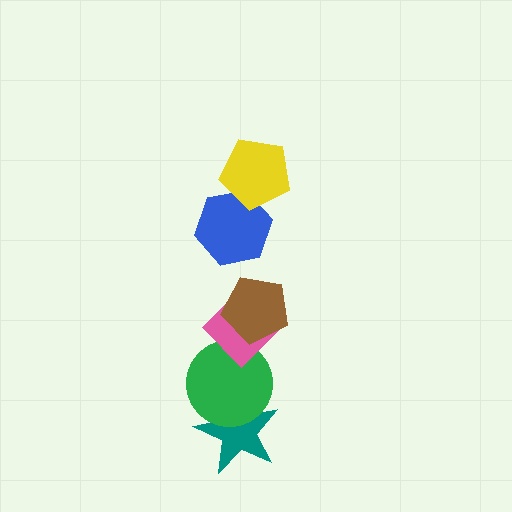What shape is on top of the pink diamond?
The brown pentagon is on top of the pink diamond.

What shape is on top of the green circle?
The pink diamond is on top of the green circle.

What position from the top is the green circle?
The green circle is 5th from the top.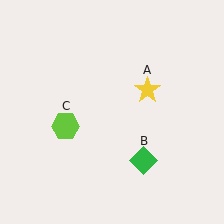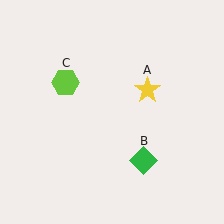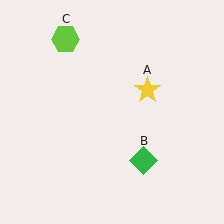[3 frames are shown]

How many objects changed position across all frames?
1 object changed position: lime hexagon (object C).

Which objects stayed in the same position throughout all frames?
Yellow star (object A) and green diamond (object B) remained stationary.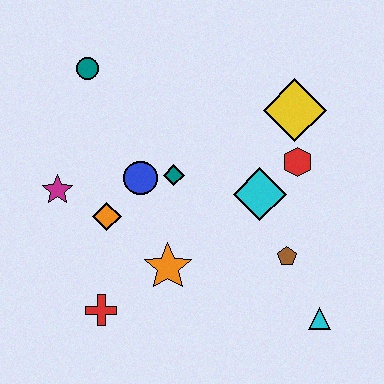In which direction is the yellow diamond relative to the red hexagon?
The yellow diamond is above the red hexagon.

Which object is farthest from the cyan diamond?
The teal circle is farthest from the cyan diamond.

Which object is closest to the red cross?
The orange star is closest to the red cross.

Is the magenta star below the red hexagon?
Yes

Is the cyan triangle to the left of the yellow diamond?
No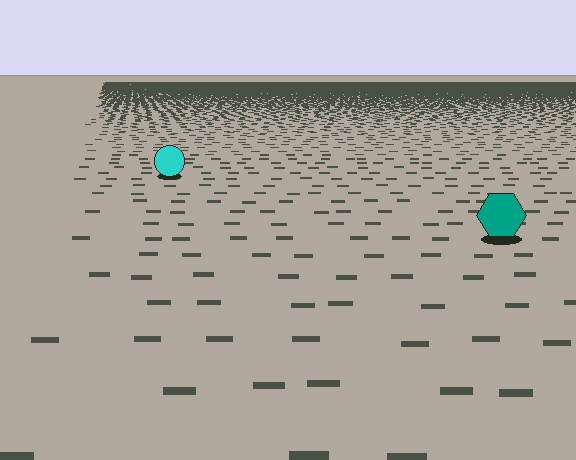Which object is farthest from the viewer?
The cyan circle is farthest from the viewer. It appears smaller and the ground texture around it is denser.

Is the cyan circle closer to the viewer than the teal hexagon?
No. The teal hexagon is closer — you can tell from the texture gradient: the ground texture is coarser near it.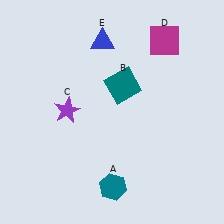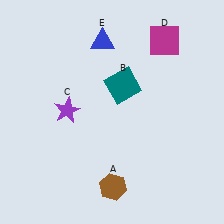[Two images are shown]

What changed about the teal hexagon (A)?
In Image 1, A is teal. In Image 2, it changed to brown.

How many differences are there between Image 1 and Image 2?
There is 1 difference between the two images.